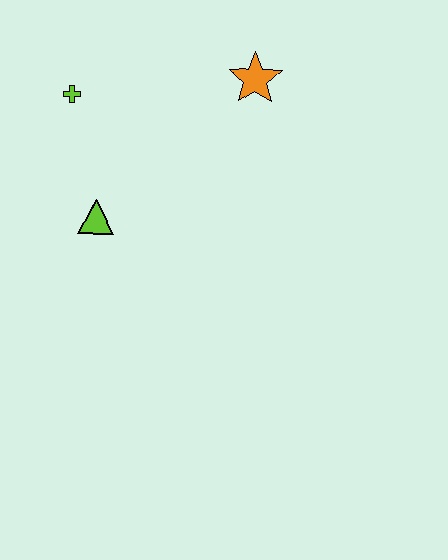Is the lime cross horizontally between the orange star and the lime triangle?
No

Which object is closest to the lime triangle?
The lime cross is closest to the lime triangle.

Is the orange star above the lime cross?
Yes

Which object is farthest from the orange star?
The lime triangle is farthest from the orange star.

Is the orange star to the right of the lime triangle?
Yes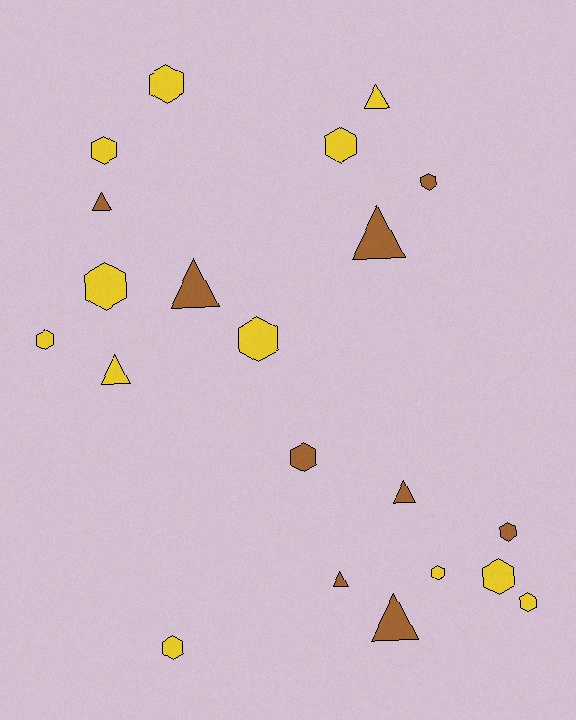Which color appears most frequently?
Yellow, with 12 objects.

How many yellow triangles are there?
There are 2 yellow triangles.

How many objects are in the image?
There are 21 objects.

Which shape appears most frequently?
Hexagon, with 13 objects.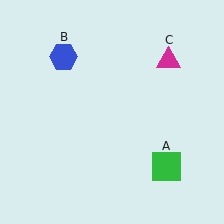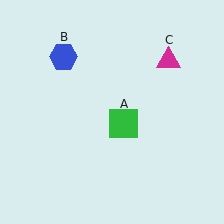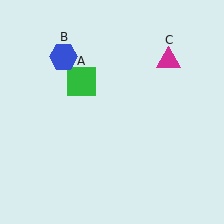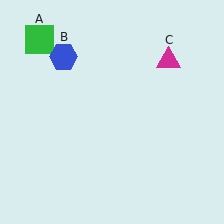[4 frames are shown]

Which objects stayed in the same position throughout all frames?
Blue hexagon (object B) and magenta triangle (object C) remained stationary.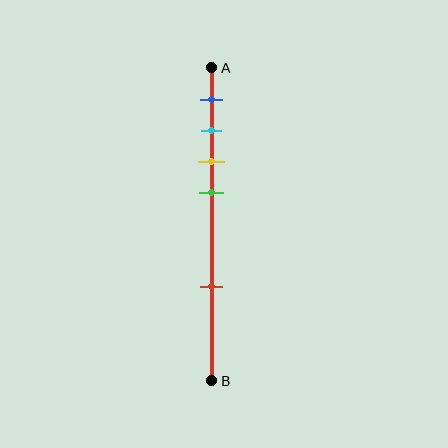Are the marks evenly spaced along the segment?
No, the marks are not evenly spaced.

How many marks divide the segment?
There are 5 marks dividing the segment.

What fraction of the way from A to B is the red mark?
The red mark is approximately 70% (0.7) of the way from A to B.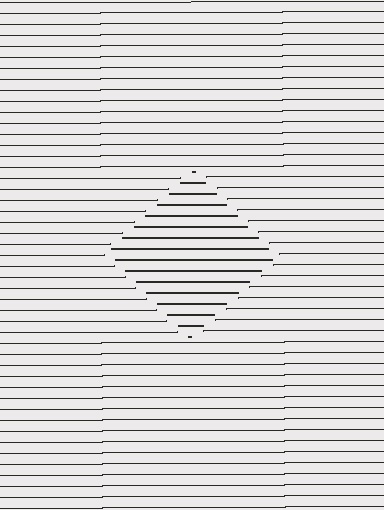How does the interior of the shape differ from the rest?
The interior of the shape contains the same grating, shifted by half a period — the contour is defined by the phase discontinuity where line-ends from the inner and outer gratings abut.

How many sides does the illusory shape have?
4 sides — the line-ends trace a square.